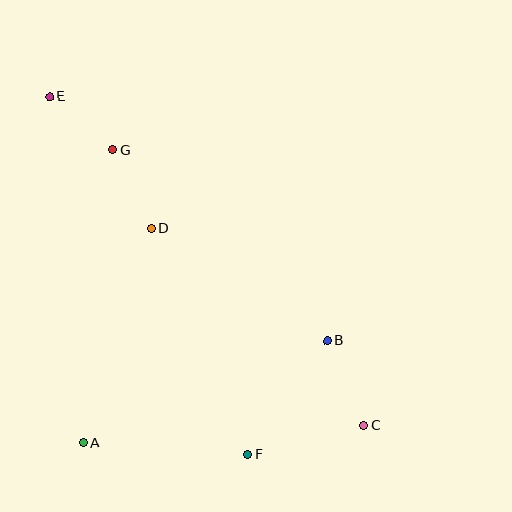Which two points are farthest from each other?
Points C and E are farthest from each other.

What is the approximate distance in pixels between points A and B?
The distance between A and B is approximately 264 pixels.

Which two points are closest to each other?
Points E and G are closest to each other.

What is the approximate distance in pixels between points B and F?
The distance between B and F is approximately 139 pixels.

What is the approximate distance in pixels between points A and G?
The distance between A and G is approximately 294 pixels.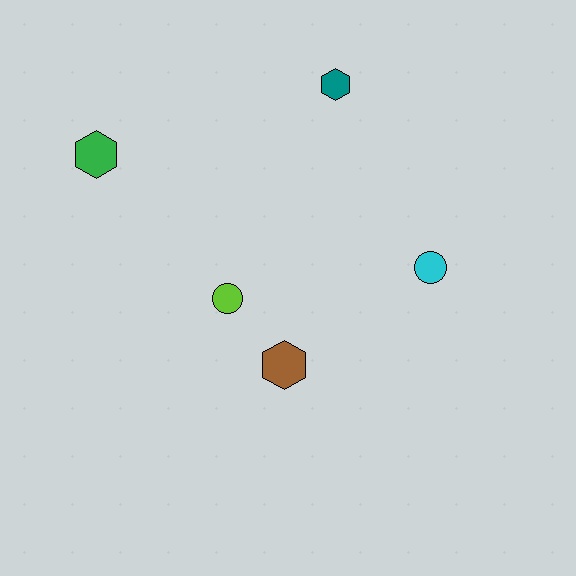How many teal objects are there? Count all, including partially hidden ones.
There is 1 teal object.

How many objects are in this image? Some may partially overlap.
There are 5 objects.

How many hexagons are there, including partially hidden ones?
There are 3 hexagons.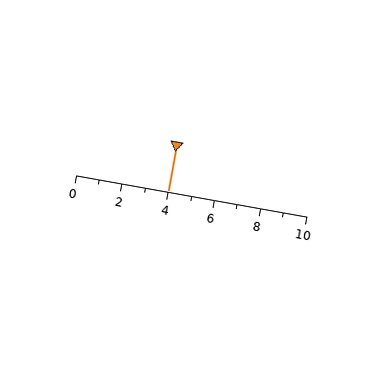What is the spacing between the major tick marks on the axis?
The major ticks are spaced 2 apart.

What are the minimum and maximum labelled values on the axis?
The axis runs from 0 to 10.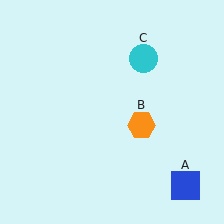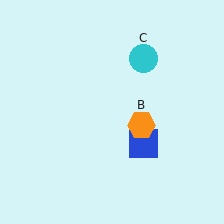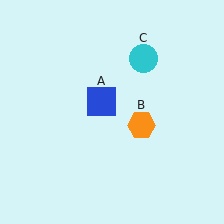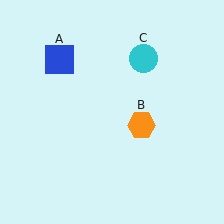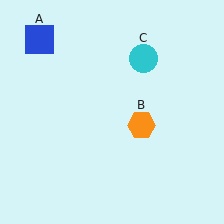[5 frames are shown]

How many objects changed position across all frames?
1 object changed position: blue square (object A).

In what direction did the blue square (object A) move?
The blue square (object A) moved up and to the left.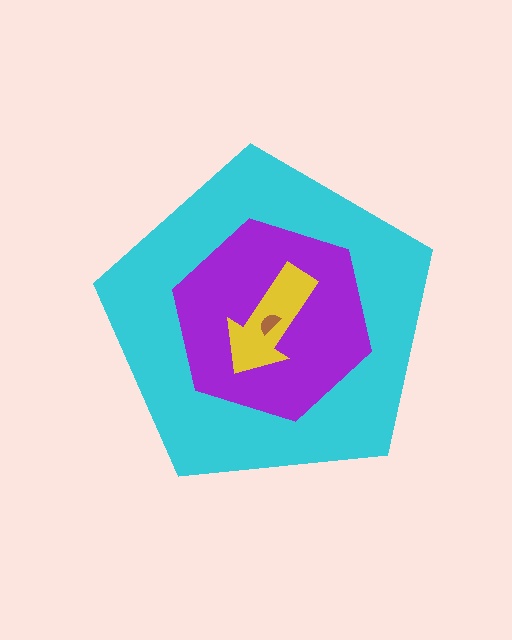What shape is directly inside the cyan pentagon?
The purple hexagon.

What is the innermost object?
The brown semicircle.